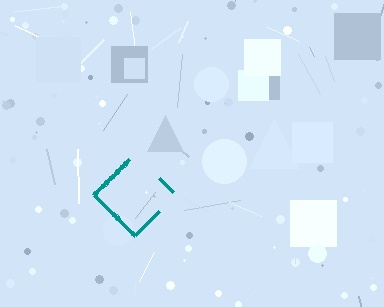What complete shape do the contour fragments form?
The contour fragments form a diamond.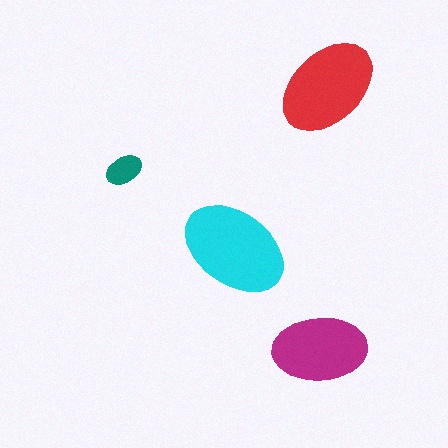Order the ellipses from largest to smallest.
the cyan one, the red one, the magenta one, the teal one.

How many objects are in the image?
There are 4 objects in the image.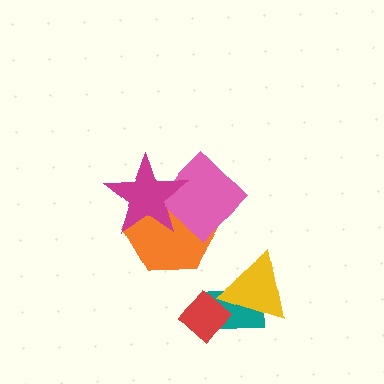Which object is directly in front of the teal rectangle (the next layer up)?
The yellow triangle is directly in front of the teal rectangle.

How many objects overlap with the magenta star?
2 objects overlap with the magenta star.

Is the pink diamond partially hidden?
Yes, it is partially covered by another shape.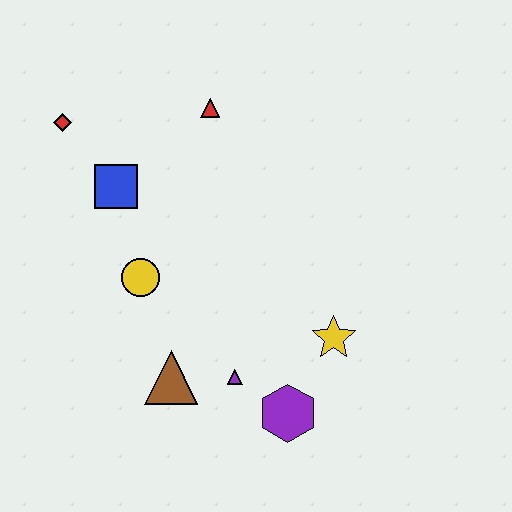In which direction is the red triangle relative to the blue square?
The red triangle is to the right of the blue square.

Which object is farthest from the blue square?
The purple hexagon is farthest from the blue square.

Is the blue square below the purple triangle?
No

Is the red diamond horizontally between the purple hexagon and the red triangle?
No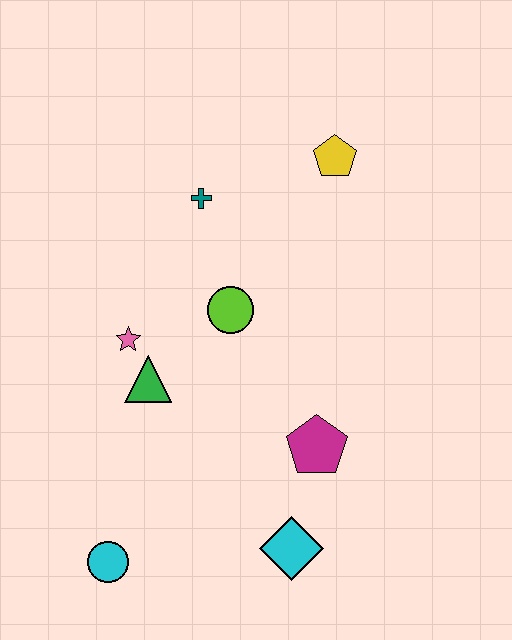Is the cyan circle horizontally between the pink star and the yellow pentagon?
No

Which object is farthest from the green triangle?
The yellow pentagon is farthest from the green triangle.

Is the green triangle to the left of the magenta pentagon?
Yes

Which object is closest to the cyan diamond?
The magenta pentagon is closest to the cyan diamond.